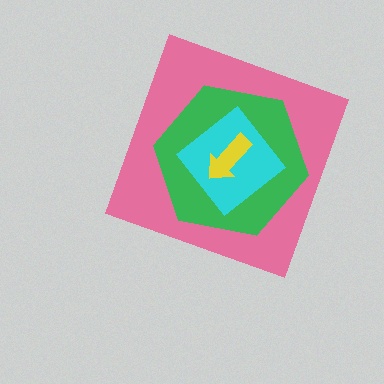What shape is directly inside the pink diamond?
The green hexagon.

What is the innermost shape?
The yellow arrow.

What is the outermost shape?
The pink diamond.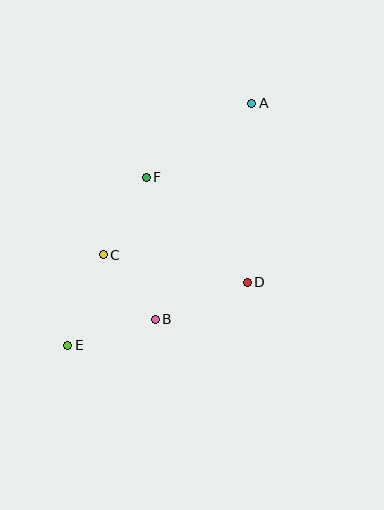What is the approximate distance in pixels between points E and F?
The distance between E and F is approximately 186 pixels.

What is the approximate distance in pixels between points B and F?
The distance between B and F is approximately 143 pixels.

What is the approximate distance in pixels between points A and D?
The distance between A and D is approximately 179 pixels.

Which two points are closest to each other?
Points B and C are closest to each other.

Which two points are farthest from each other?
Points A and E are farthest from each other.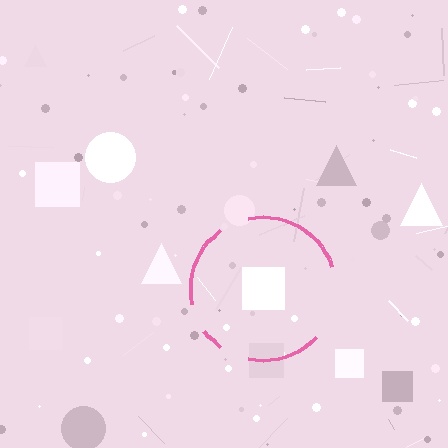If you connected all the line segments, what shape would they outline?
They would outline a circle.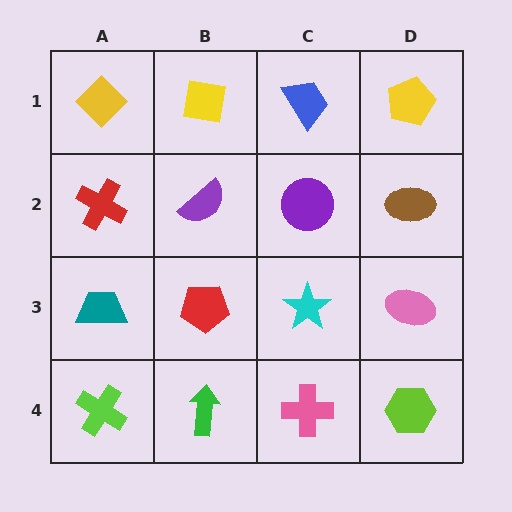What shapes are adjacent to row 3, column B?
A purple semicircle (row 2, column B), a green arrow (row 4, column B), a teal trapezoid (row 3, column A), a cyan star (row 3, column C).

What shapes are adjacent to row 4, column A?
A teal trapezoid (row 3, column A), a green arrow (row 4, column B).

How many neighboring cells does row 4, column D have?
2.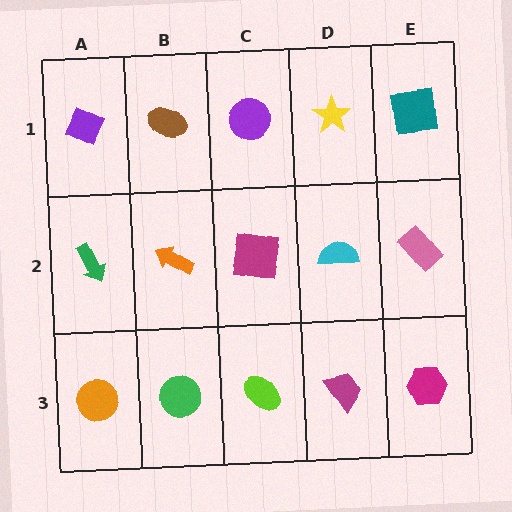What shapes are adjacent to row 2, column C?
A purple circle (row 1, column C), a lime ellipse (row 3, column C), an orange arrow (row 2, column B), a cyan semicircle (row 2, column D).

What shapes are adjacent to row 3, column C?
A magenta square (row 2, column C), a green circle (row 3, column B), a magenta trapezoid (row 3, column D).